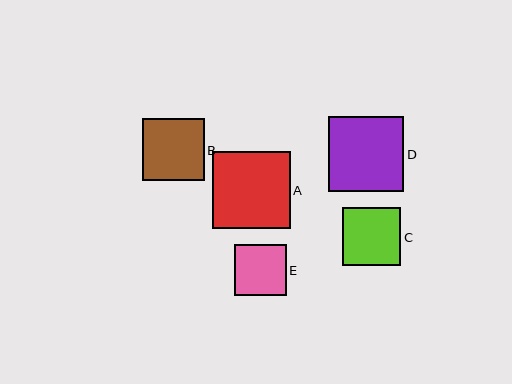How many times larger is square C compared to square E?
Square C is approximately 1.1 times the size of square E.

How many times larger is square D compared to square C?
Square D is approximately 1.3 times the size of square C.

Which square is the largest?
Square A is the largest with a size of approximately 78 pixels.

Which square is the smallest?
Square E is the smallest with a size of approximately 51 pixels.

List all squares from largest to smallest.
From largest to smallest: A, D, B, C, E.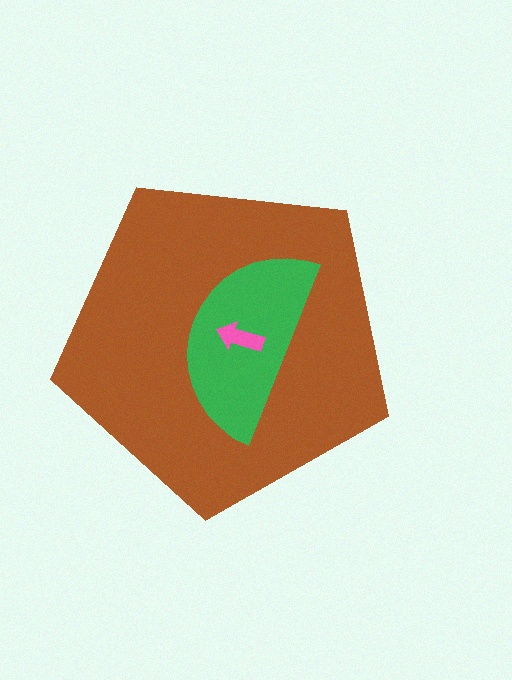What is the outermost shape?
The brown pentagon.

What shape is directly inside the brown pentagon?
The green semicircle.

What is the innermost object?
The pink arrow.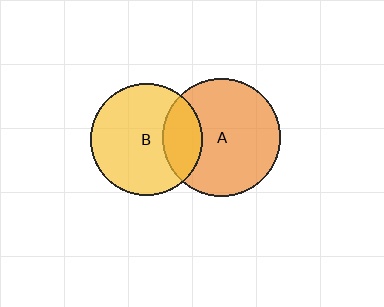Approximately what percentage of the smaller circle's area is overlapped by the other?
Approximately 25%.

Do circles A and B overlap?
Yes.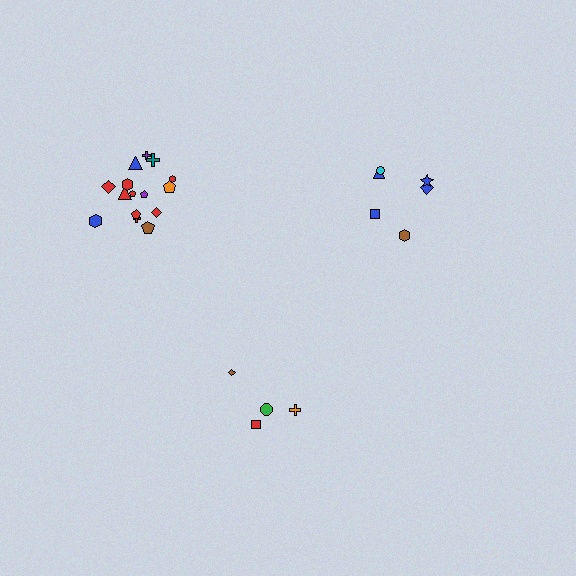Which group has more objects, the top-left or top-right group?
The top-left group.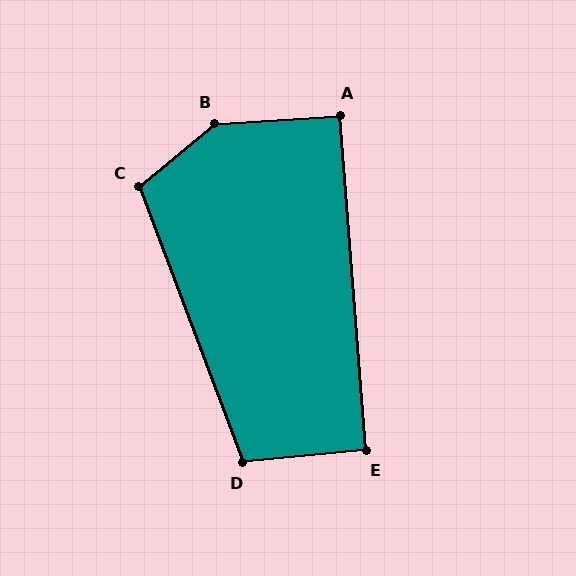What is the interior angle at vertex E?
Approximately 91 degrees (approximately right).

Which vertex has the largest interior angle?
B, at approximately 144 degrees.